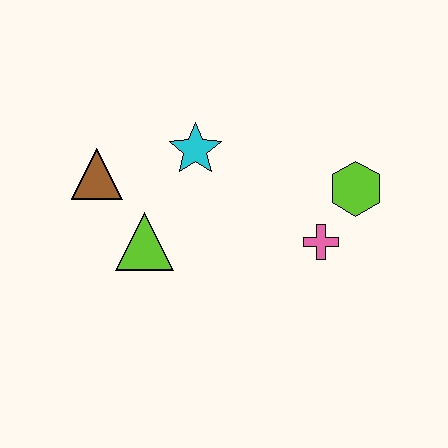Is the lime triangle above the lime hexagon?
No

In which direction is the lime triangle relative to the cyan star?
The lime triangle is below the cyan star.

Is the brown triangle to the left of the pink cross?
Yes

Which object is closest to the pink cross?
The lime hexagon is closest to the pink cross.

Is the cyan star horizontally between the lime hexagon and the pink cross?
No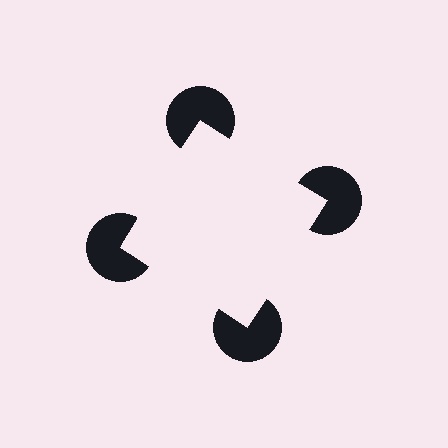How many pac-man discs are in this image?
There are 4 — one at each vertex of the illusory square.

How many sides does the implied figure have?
4 sides.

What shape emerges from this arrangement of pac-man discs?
An illusory square — its edges are inferred from the aligned wedge cuts in the pac-man discs, not physically drawn.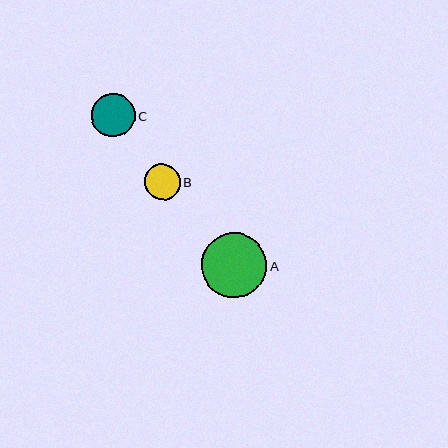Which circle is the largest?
Circle A is the largest with a size of approximately 65 pixels.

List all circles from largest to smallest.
From largest to smallest: A, C, B.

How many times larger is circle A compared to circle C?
Circle A is approximately 1.5 times the size of circle C.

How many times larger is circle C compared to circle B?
Circle C is approximately 1.2 times the size of circle B.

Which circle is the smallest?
Circle B is the smallest with a size of approximately 36 pixels.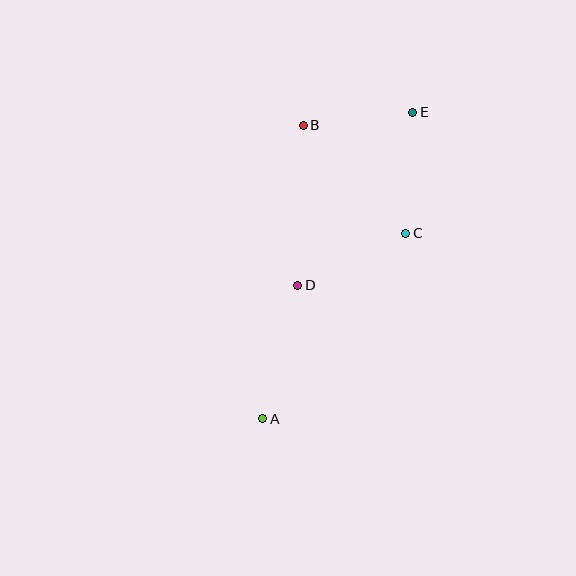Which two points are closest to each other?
Points B and E are closest to each other.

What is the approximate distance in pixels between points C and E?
The distance between C and E is approximately 121 pixels.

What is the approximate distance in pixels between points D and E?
The distance between D and E is approximately 208 pixels.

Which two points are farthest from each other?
Points A and E are farthest from each other.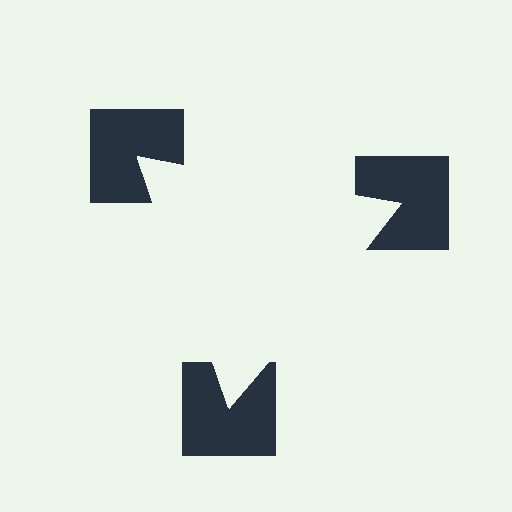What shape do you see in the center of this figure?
An illusory triangle — its edges are inferred from the aligned wedge cuts in the notched squares, not physically drawn.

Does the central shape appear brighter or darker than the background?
It typically appears slightly brighter than the background, even though no actual brightness change is drawn.